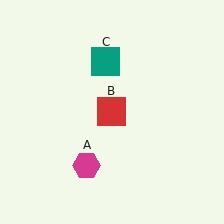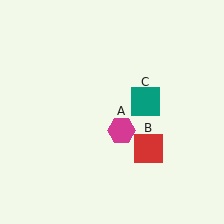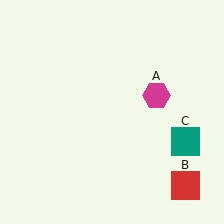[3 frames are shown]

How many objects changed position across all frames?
3 objects changed position: magenta hexagon (object A), red square (object B), teal square (object C).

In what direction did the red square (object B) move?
The red square (object B) moved down and to the right.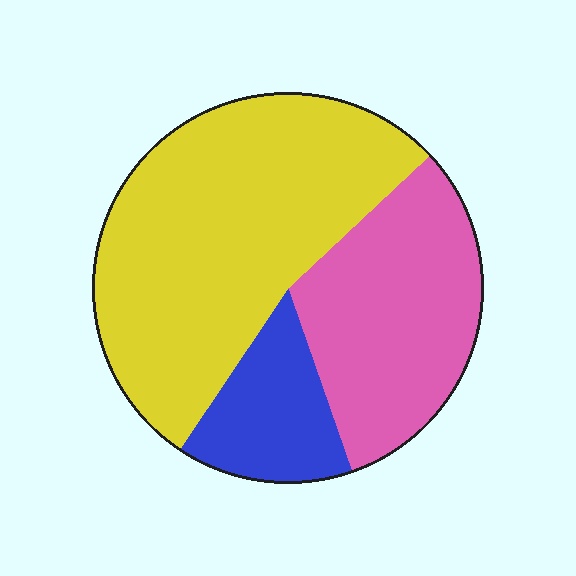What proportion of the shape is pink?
Pink takes up between a sixth and a third of the shape.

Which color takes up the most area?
Yellow, at roughly 55%.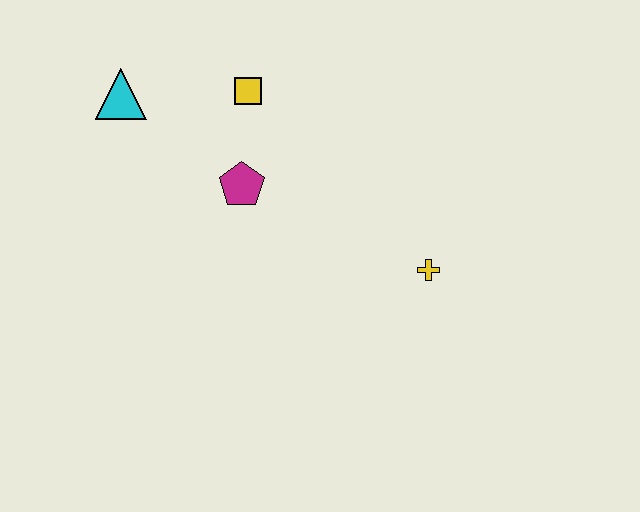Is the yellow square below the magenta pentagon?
No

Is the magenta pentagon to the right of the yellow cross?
No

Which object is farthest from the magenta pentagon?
The yellow cross is farthest from the magenta pentagon.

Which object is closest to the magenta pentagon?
The yellow square is closest to the magenta pentagon.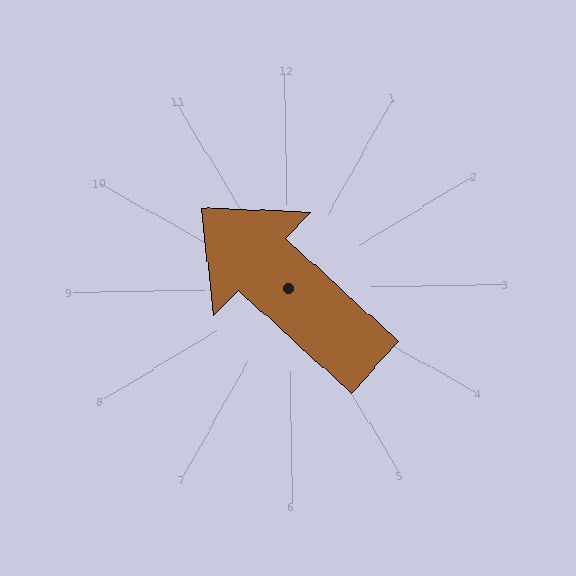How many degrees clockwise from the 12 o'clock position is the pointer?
Approximately 314 degrees.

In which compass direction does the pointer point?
Northwest.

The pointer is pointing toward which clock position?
Roughly 10 o'clock.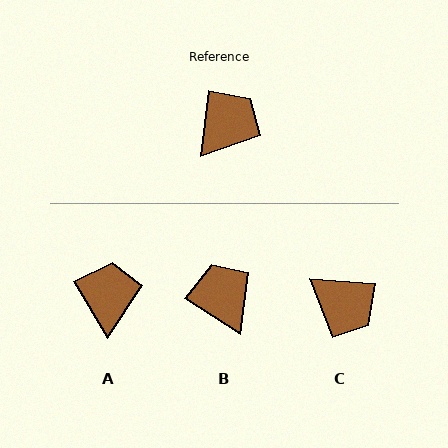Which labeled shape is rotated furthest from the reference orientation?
C, about 89 degrees away.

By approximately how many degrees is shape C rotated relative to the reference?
Approximately 89 degrees clockwise.